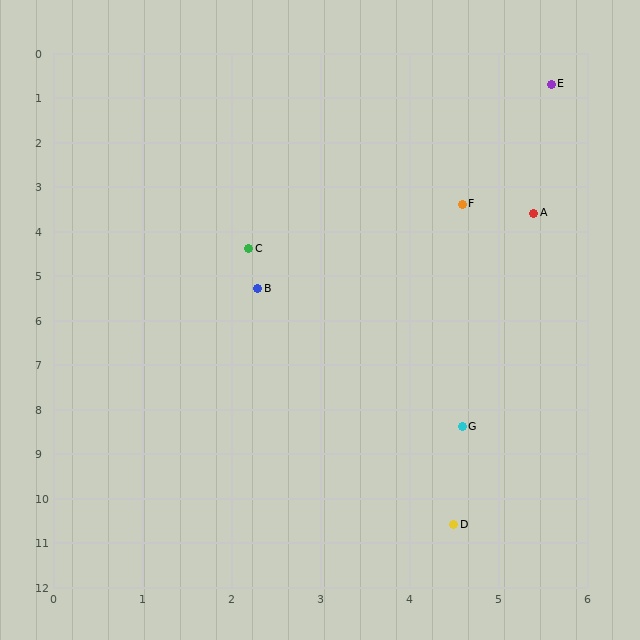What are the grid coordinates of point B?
Point B is at approximately (2.3, 5.3).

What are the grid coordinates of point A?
Point A is at approximately (5.4, 3.6).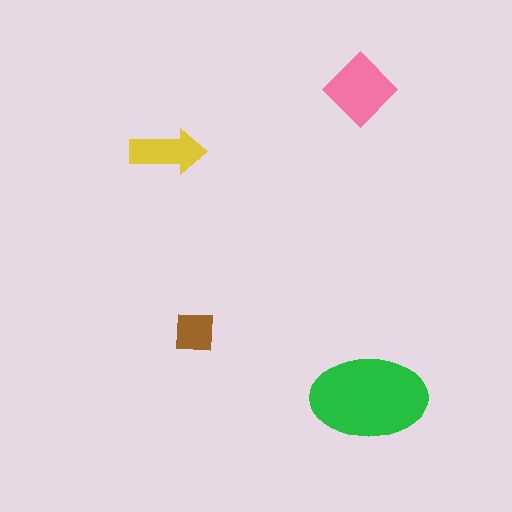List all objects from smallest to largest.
The brown square, the yellow arrow, the pink diamond, the green ellipse.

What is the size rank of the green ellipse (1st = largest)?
1st.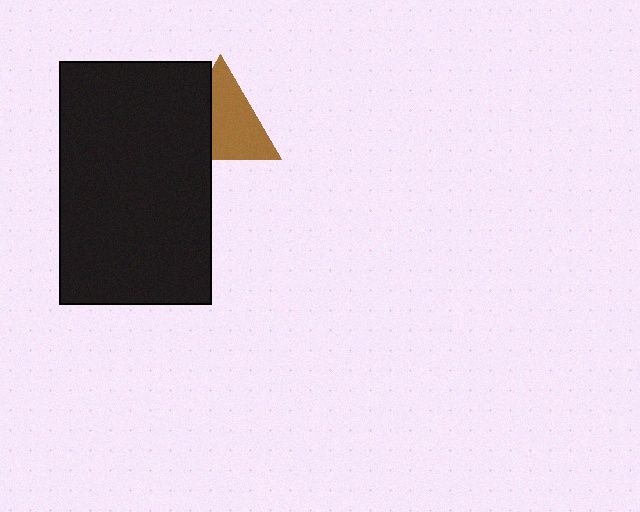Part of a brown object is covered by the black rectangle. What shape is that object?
It is a triangle.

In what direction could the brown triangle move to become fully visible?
The brown triangle could move right. That would shift it out from behind the black rectangle entirely.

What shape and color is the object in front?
The object in front is a black rectangle.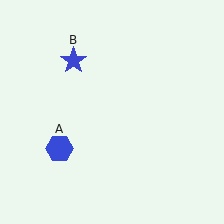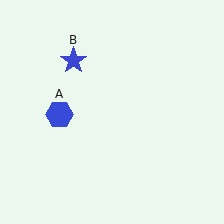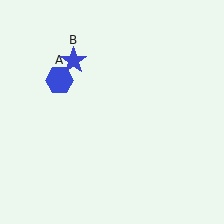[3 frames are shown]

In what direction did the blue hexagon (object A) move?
The blue hexagon (object A) moved up.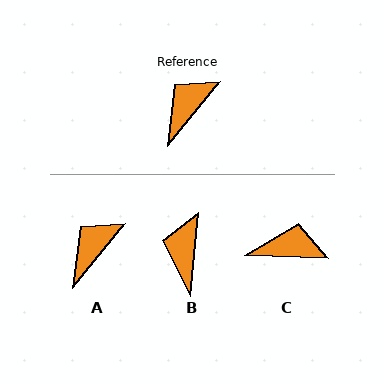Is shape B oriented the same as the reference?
No, it is off by about 34 degrees.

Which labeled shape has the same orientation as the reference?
A.